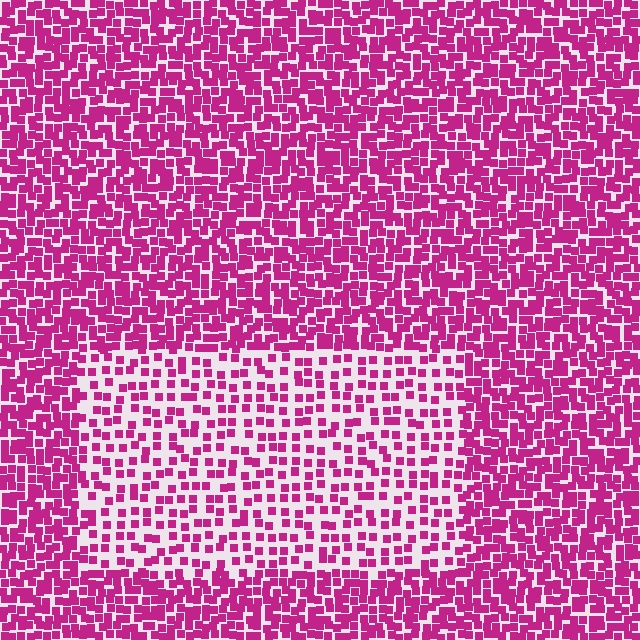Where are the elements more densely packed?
The elements are more densely packed outside the rectangle boundary.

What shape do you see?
I see a rectangle.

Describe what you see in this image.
The image contains small magenta elements arranged at two different densities. A rectangle-shaped region is visible where the elements are less densely packed than the surrounding area.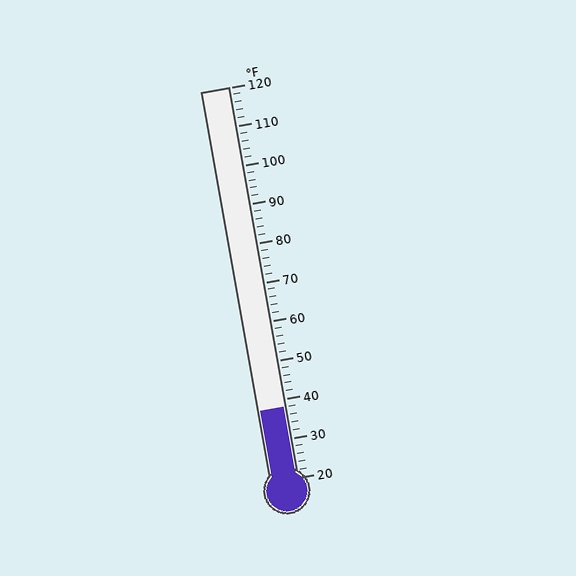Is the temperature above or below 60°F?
The temperature is below 60°F.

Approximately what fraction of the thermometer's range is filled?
The thermometer is filled to approximately 20% of its range.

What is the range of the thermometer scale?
The thermometer scale ranges from 20°F to 120°F.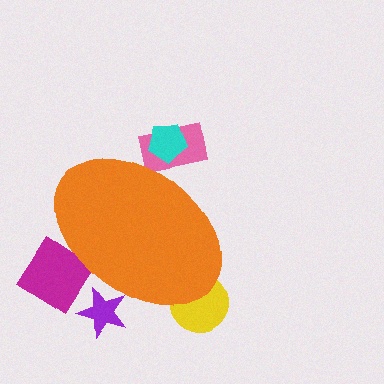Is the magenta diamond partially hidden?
Yes, the magenta diamond is partially hidden behind the orange ellipse.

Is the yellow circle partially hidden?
Yes, the yellow circle is partially hidden behind the orange ellipse.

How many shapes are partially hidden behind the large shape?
5 shapes are partially hidden.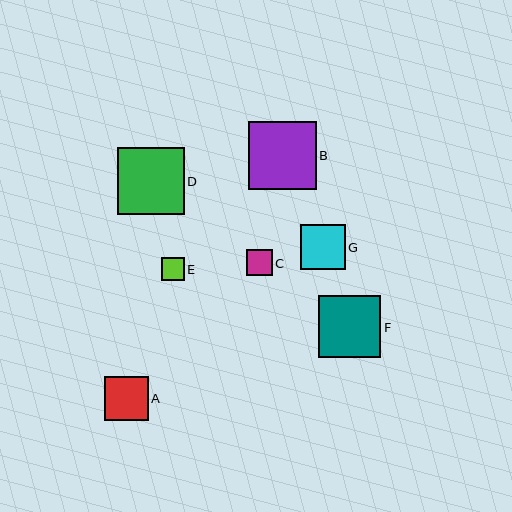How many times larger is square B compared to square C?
Square B is approximately 2.6 times the size of square C.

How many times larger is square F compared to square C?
Square F is approximately 2.4 times the size of square C.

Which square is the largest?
Square B is the largest with a size of approximately 67 pixels.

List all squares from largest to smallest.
From largest to smallest: B, D, F, G, A, C, E.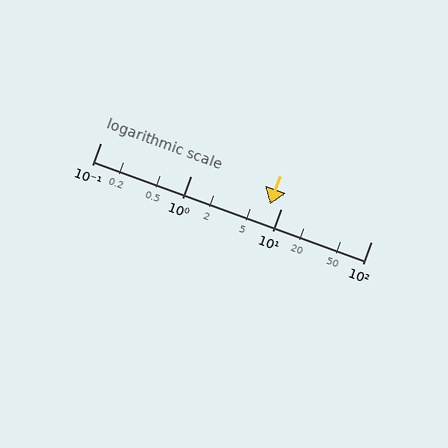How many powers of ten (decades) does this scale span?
The scale spans 3 decades, from 0.1 to 100.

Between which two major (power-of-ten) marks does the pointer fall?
The pointer is between 1 and 10.